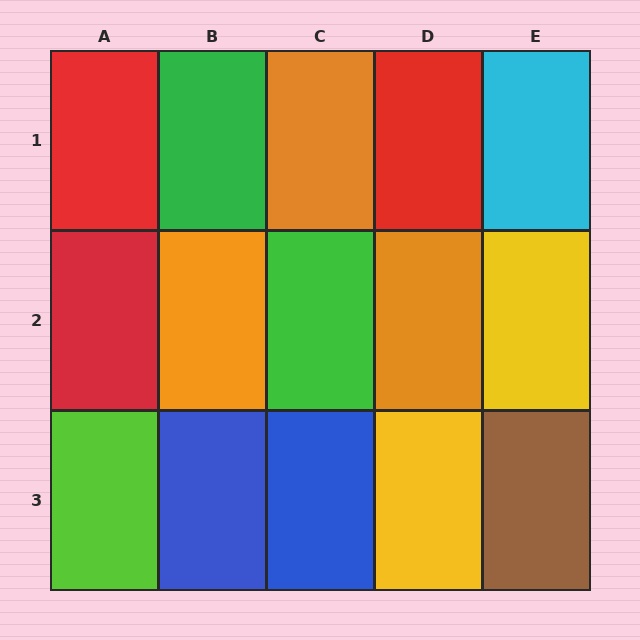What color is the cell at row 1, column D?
Red.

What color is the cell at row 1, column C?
Orange.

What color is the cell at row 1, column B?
Green.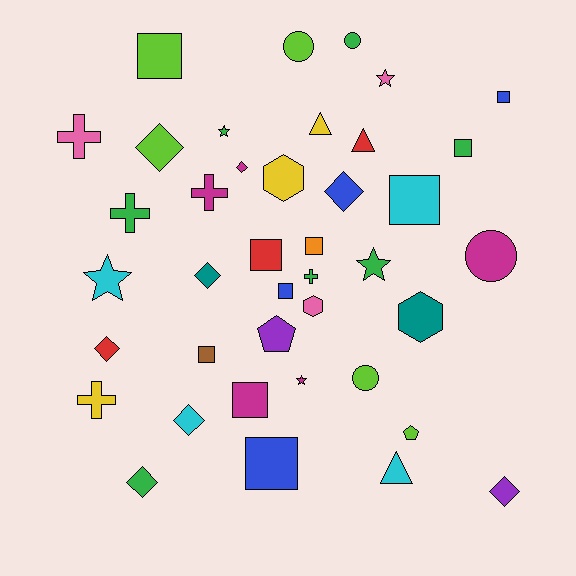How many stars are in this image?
There are 5 stars.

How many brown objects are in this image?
There is 1 brown object.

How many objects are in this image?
There are 40 objects.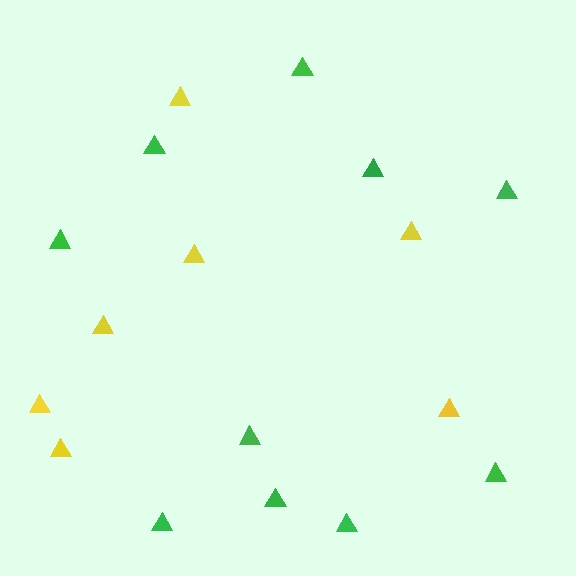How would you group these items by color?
There are 2 groups: one group of green triangles (10) and one group of yellow triangles (7).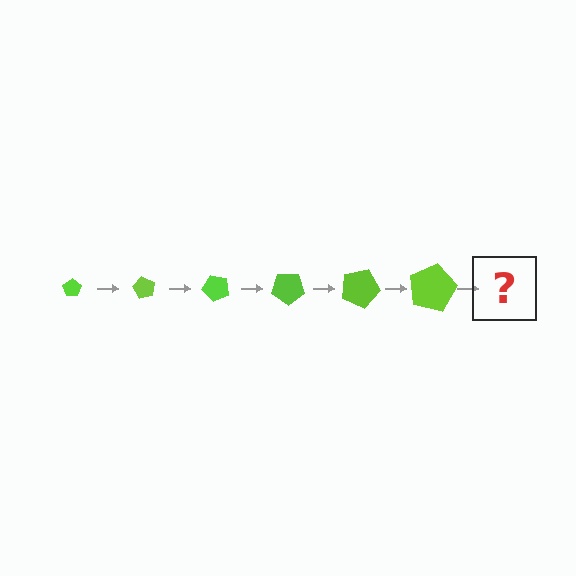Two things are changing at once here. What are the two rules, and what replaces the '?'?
The two rules are that the pentagon grows larger each step and it rotates 60 degrees each step. The '?' should be a pentagon, larger than the previous one and rotated 360 degrees from the start.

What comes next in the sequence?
The next element should be a pentagon, larger than the previous one and rotated 360 degrees from the start.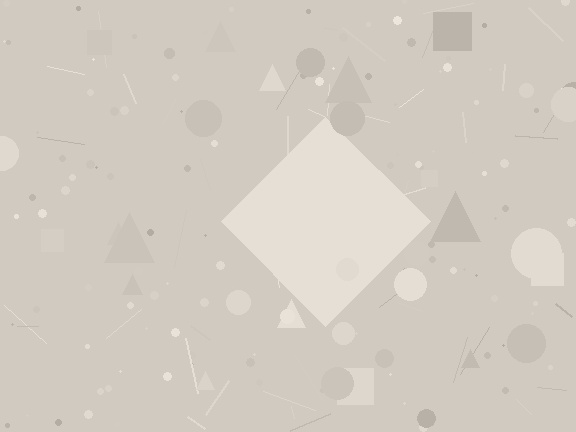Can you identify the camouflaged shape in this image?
The camouflaged shape is a diamond.